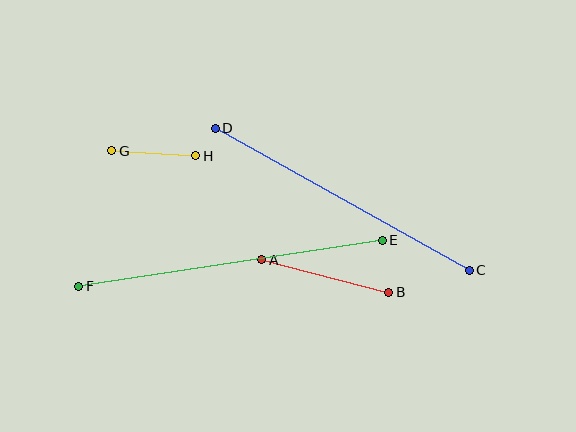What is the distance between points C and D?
The distance is approximately 291 pixels.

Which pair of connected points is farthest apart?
Points E and F are farthest apart.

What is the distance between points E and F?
The distance is approximately 307 pixels.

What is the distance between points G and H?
The distance is approximately 84 pixels.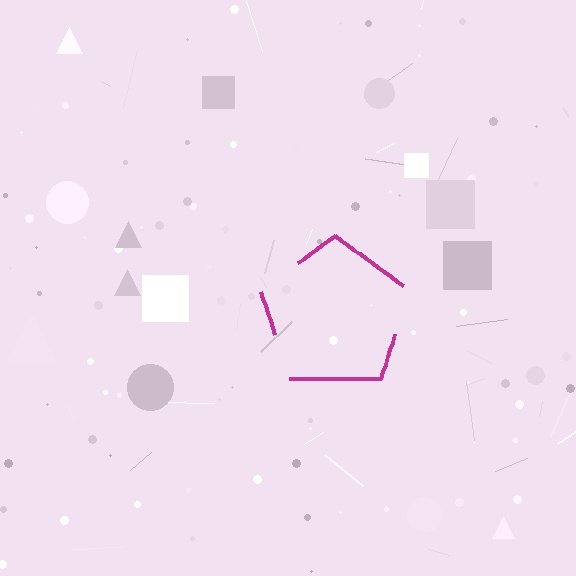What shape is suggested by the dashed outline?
The dashed outline suggests a pentagon.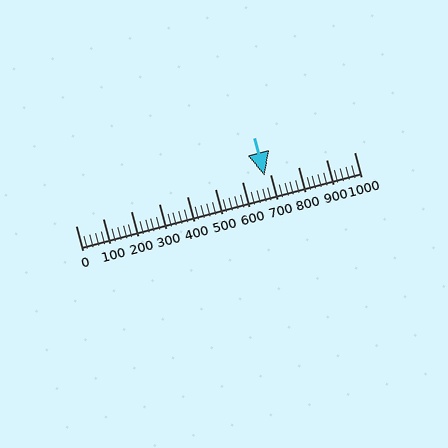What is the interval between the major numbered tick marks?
The major tick marks are spaced 100 units apart.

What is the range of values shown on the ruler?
The ruler shows values from 0 to 1000.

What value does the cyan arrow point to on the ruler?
The cyan arrow points to approximately 680.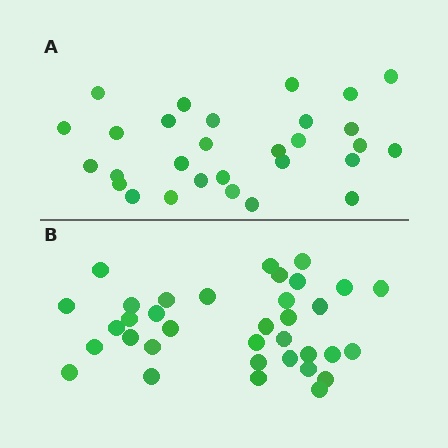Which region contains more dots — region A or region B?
Region B (the bottom region) has more dots.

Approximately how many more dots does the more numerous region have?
Region B has about 6 more dots than region A.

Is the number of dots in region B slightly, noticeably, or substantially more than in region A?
Region B has only slightly more — the two regions are fairly close. The ratio is roughly 1.2 to 1.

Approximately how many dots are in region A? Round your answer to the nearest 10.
About 30 dots. (The exact count is 29, which rounds to 30.)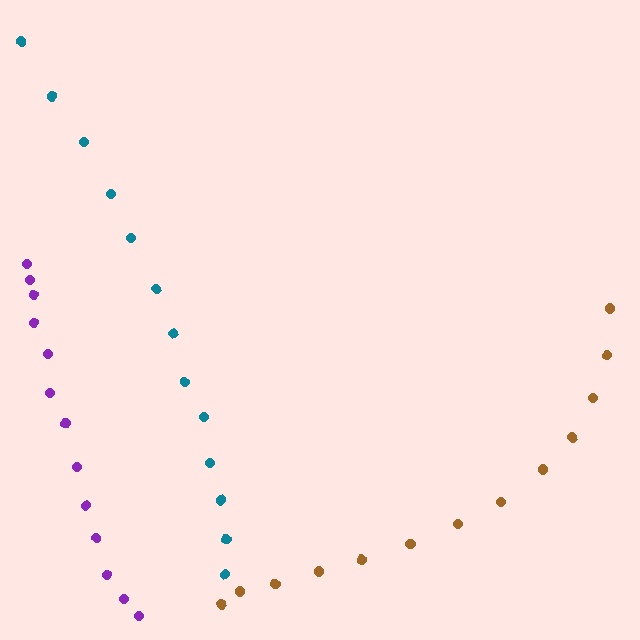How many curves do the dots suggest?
There are 3 distinct paths.